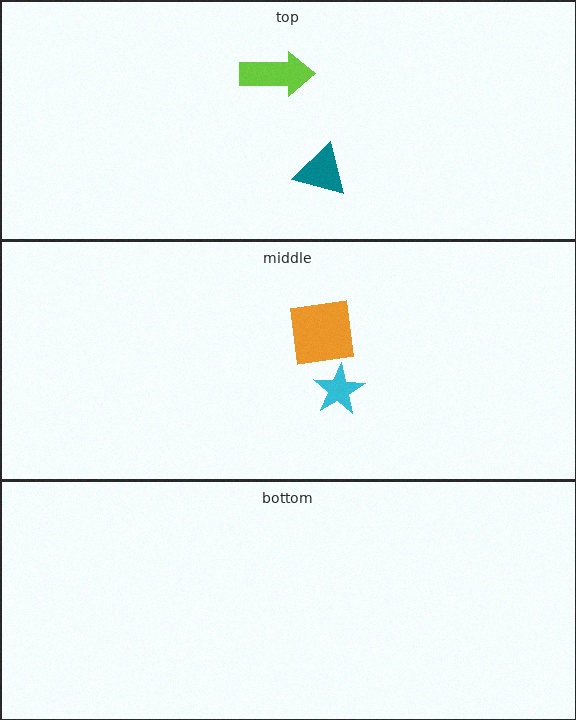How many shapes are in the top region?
2.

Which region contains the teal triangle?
The top region.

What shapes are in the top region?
The teal triangle, the lime arrow.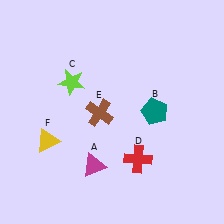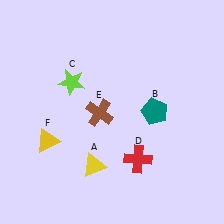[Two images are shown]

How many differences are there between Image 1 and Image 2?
There is 1 difference between the two images.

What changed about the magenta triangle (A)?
In Image 1, A is magenta. In Image 2, it changed to yellow.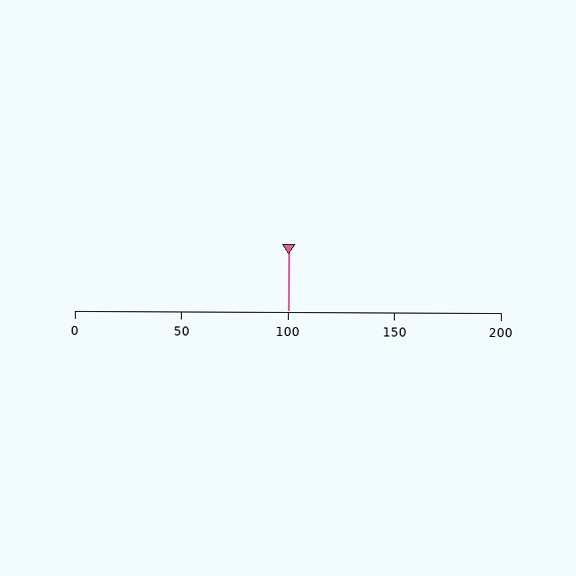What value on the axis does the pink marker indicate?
The marker indicates approximately 100.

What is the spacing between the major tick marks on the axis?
The major ticks are spaced 50 apart.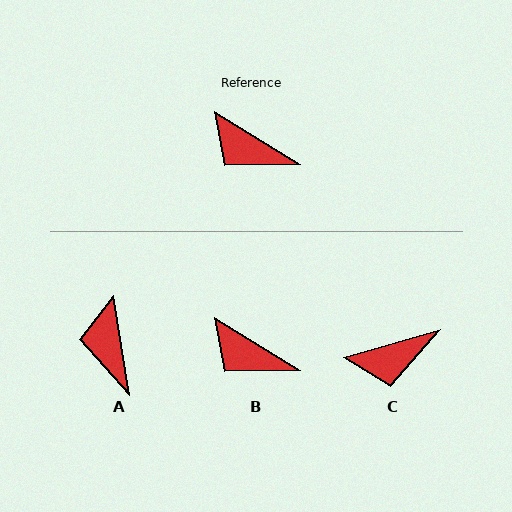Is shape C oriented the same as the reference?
No, it is off by about 48 degrees.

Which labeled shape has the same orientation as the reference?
B.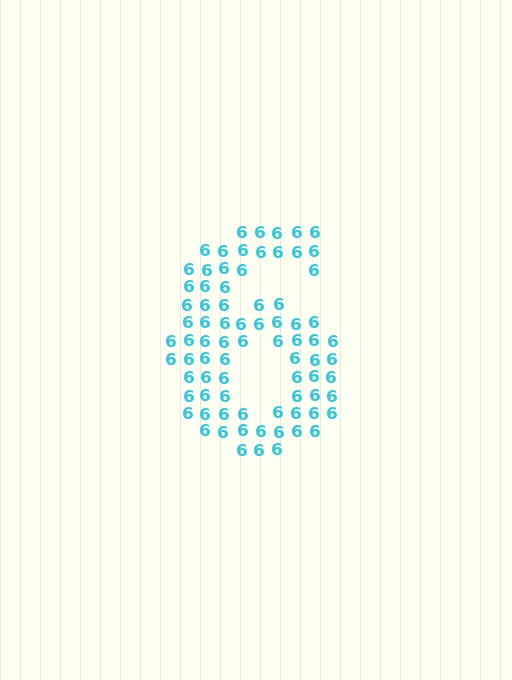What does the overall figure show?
The overall figure shows the digit 6.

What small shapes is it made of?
It is made of small digit 6's.